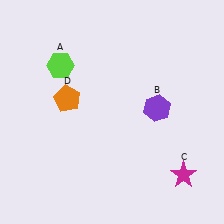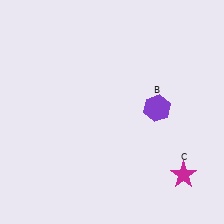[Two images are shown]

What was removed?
The lime hexagon (A), the orange pentagon (D) were removed in Image 2.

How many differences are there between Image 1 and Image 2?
There are 2 differences between the two images.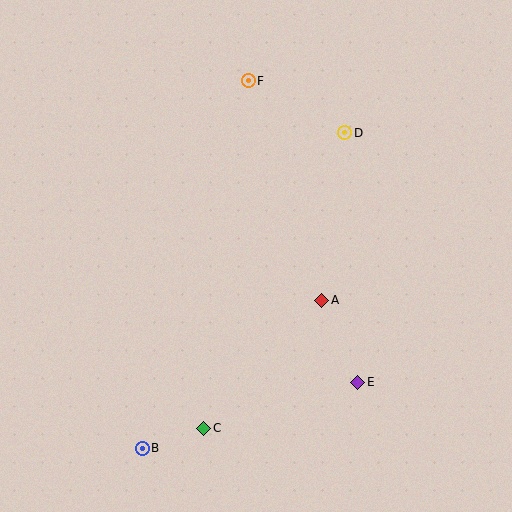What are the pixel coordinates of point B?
Point B is at (142, 448).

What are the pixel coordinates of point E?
Point E is at (357, 382).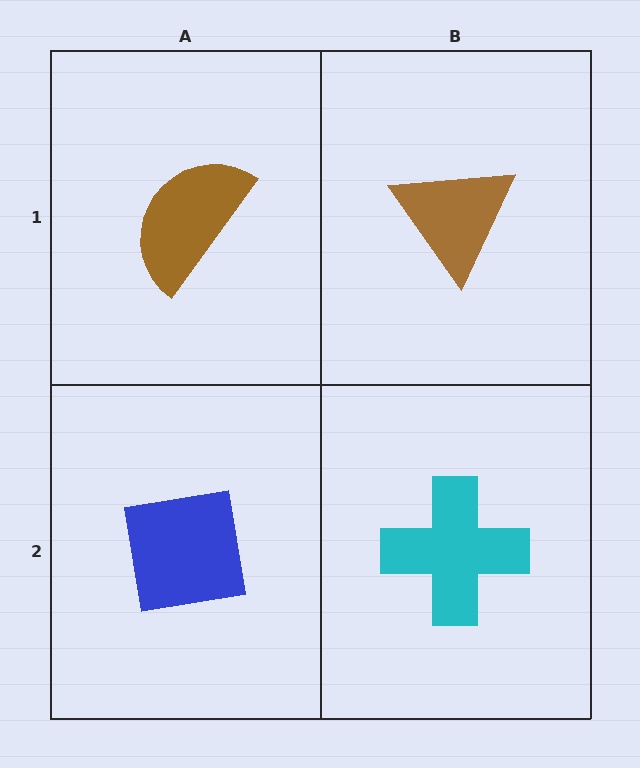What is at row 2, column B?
A cyan cross.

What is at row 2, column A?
A blue square.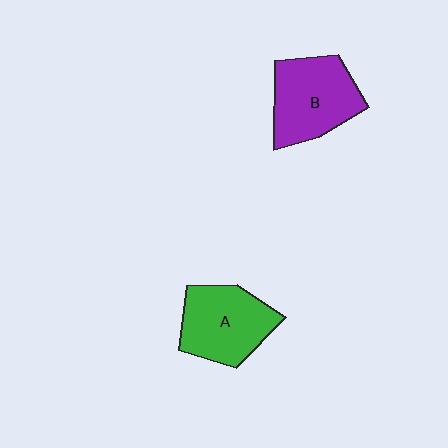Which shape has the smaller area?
Shape A (green).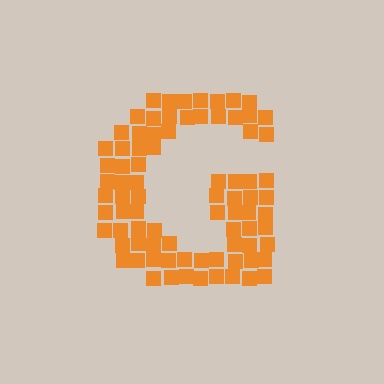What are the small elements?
The small elements are squares.